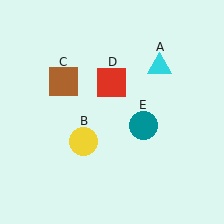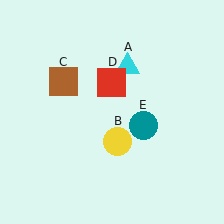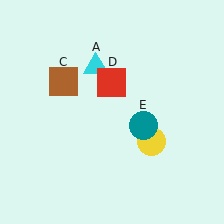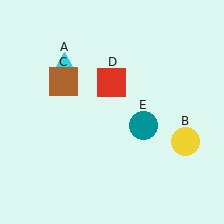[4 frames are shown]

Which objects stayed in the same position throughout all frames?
Brown square (object C) and red square (object D) and teal circle (object E) remained stationary.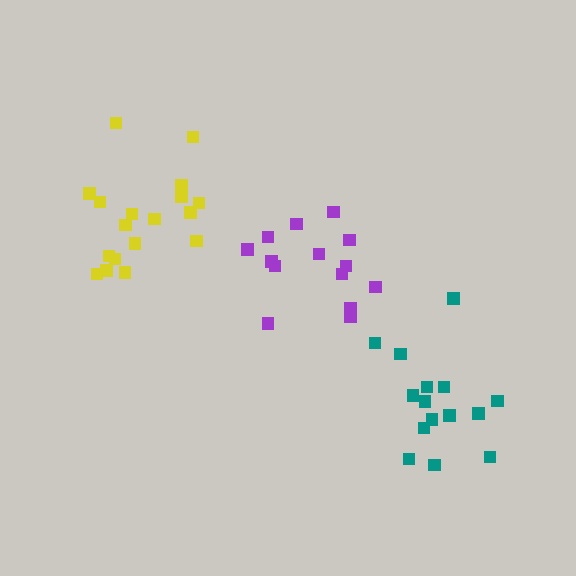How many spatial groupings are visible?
There are 3 spatial groupings.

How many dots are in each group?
Group 1: 14 dots, Group 2: 15 dots, Group 3: 18 dots (47 total).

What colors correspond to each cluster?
The clusters are colored: purple, teal, yellow.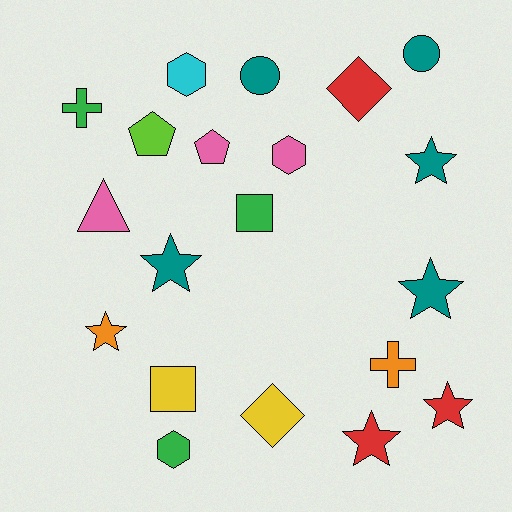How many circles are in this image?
There are 2 circles.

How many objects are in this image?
There are 20 objects.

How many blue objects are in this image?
There are no blue objects.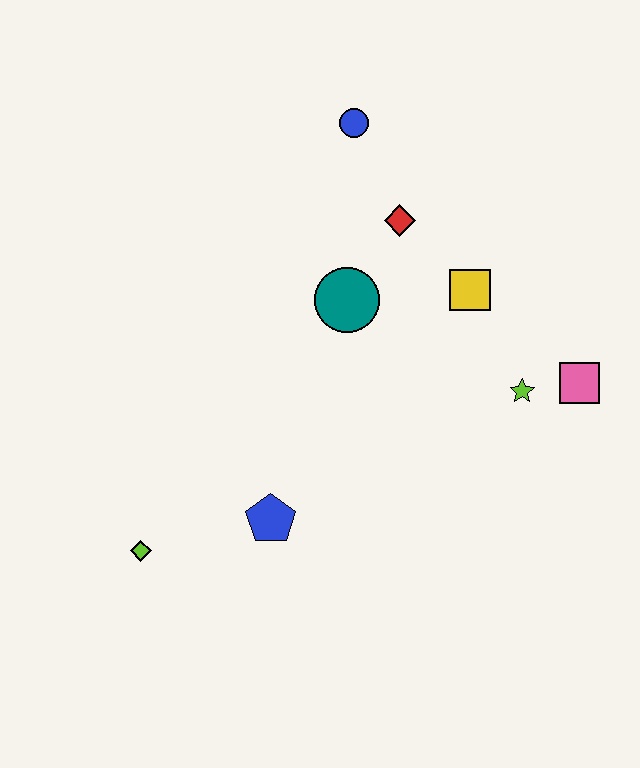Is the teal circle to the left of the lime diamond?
No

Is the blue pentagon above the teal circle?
No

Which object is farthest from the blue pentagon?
The blue circle is farthest from the blue pentagon.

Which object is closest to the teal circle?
The red diamond is closest to the teal circle.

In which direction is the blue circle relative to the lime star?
The blue circle is above the lime star.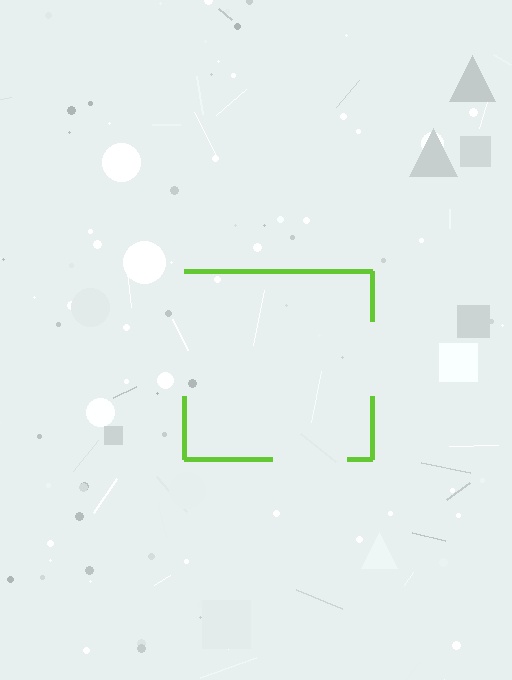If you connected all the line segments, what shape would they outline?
They would outline a square.